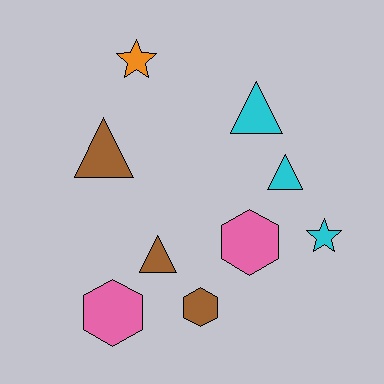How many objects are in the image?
There are 9 objects.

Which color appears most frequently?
Brown, with 3 objects.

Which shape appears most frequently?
Triangle, with 4 objects.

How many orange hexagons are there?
There are no orange hexagons.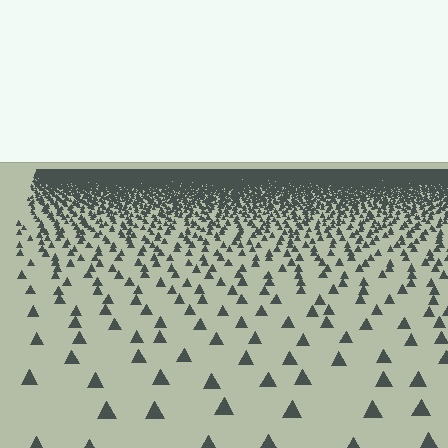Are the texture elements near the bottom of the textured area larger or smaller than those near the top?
Larger. Near the bottom, elements are closer to the viewer and appear at a bigger on-screen size.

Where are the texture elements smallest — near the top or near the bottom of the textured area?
Near the top.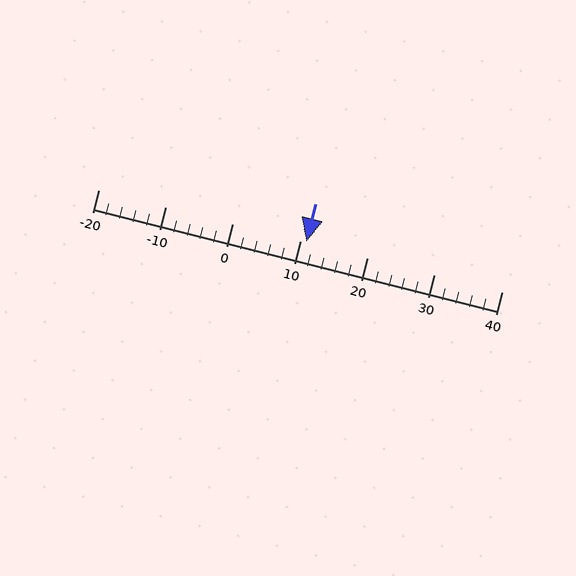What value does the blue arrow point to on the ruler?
The blue arrow points to approximately 11.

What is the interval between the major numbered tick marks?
The major tick marks are spaced 10 units apart.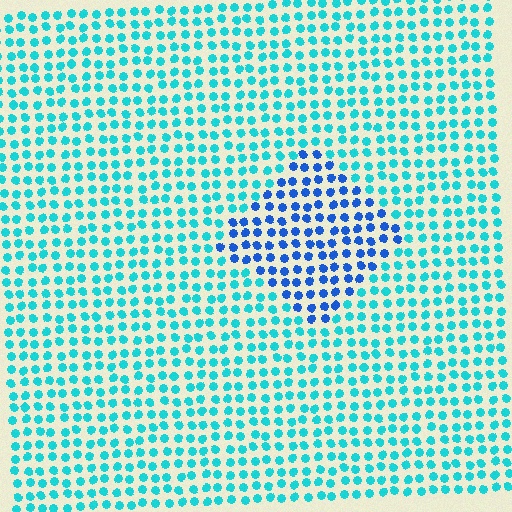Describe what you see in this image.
The image is filled with small cyan elements in a uniform arrangement. A diamond-shaped region is visible where the elements are tinted to a slightly different hue, forming a subtle color boundary.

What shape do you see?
I see a diamond.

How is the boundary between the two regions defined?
The boundary is defined purely by a slight shift in hue (about 39 degrees). Spacing, size, and orientation are identical on both sides.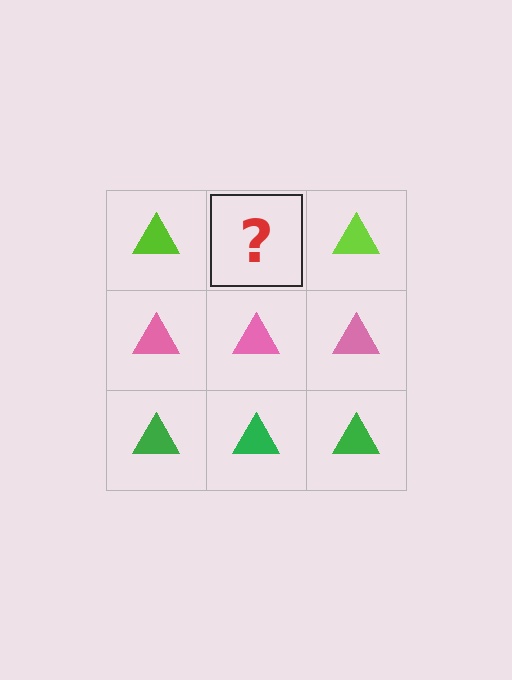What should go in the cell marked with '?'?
The missing cell should contain a lime triangle.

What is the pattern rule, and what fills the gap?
The rule is that each row has a consistent color. The gap should be filled with a lime triangle.